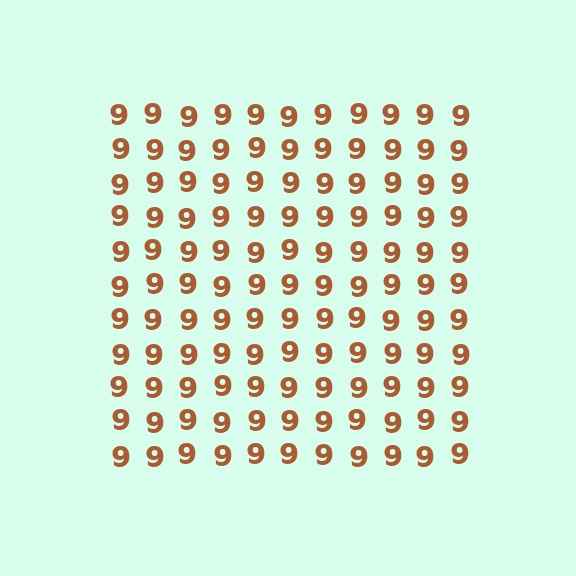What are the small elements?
The small elements are digit 9's.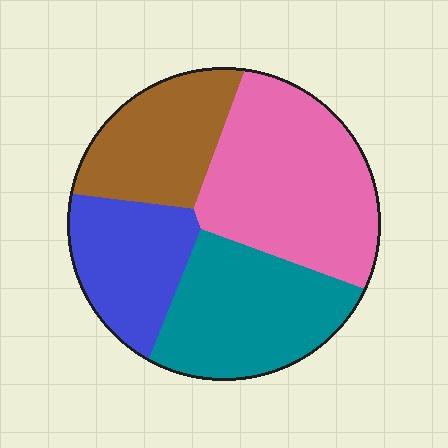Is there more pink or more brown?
Pink.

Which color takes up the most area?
Pink, at roughly 35%.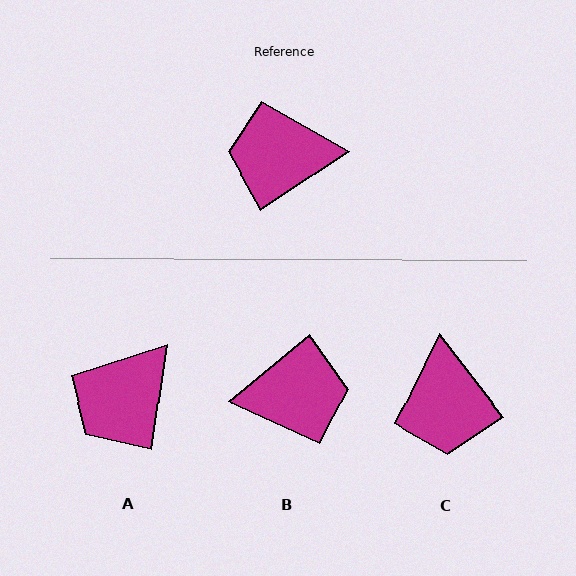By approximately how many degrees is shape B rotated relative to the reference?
Approximately 175 degrees clockwise.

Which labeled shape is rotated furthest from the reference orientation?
B, about 175 degrees away.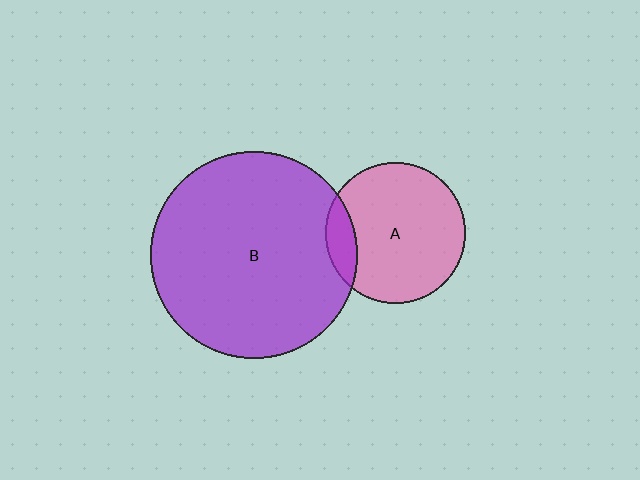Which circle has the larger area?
Circle B (purple).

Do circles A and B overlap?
Yes.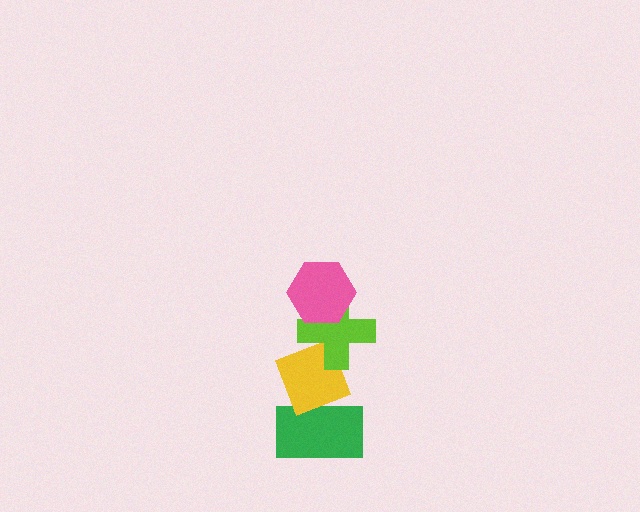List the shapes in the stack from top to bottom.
From top to bottom: the pink hexagon, the lime cross, the yellow diamond, the green rectangle.